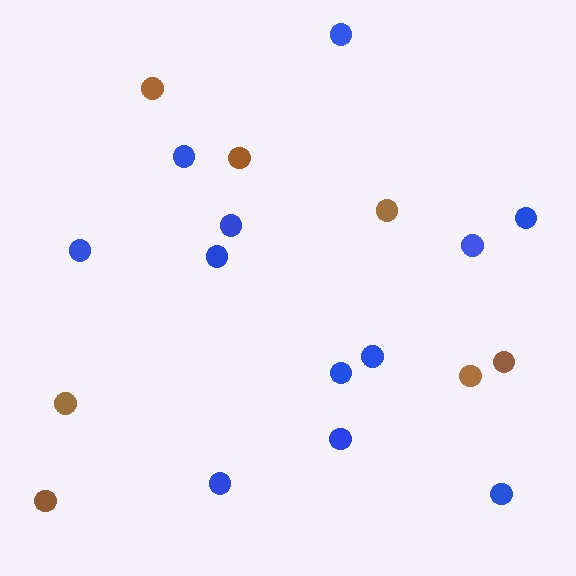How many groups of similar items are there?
There are 2 groups: one group of brown circles (7) and one group of blue circles (12).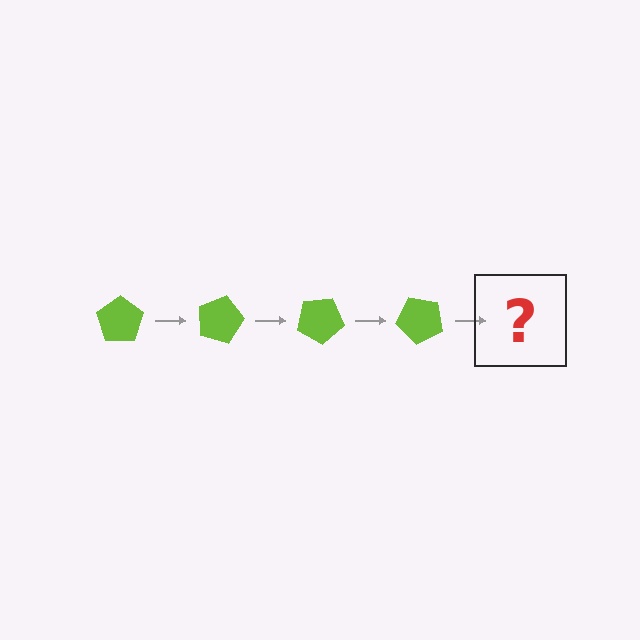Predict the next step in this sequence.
The next step is a lime pentagon rotated 60 degrees.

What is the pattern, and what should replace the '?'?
The pattern is that the pentagon rotates 15 degrees each step. The '?' should be a lime pentagon rotated 60 degrees.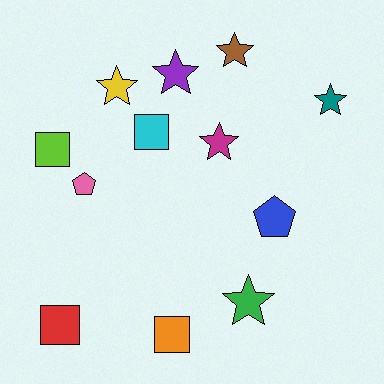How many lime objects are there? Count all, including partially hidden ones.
There is 1 lime object.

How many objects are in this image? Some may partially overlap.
There are 12 objects.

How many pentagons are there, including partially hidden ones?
There are 2 pentagons.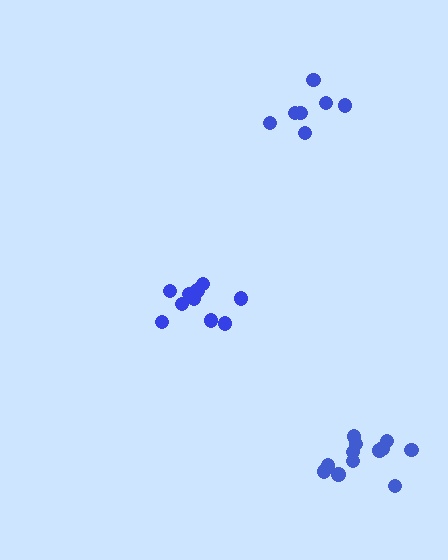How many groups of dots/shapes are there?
There are 3 groups.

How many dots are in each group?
Group 1: 7 dots, Group 2: 10 dots, Group 3: 12 dots (29 total).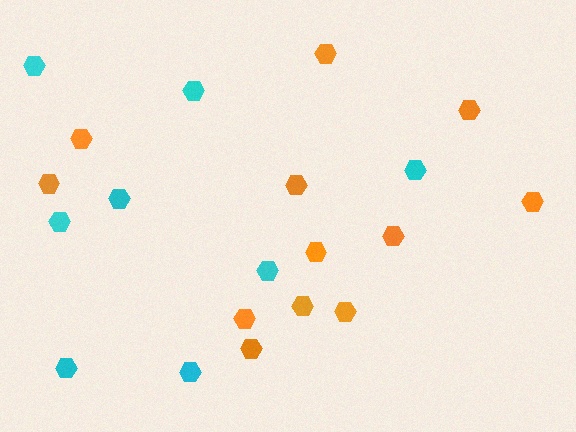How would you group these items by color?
There are 2 groups: one group of orange hexagons (12) and one group of cyan hexagons (8).